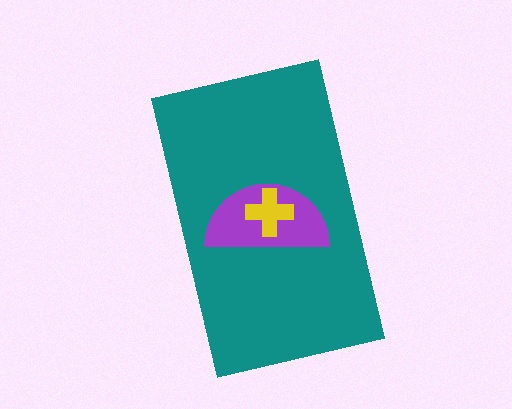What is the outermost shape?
The teal rectangle.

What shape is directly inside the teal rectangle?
The purple semicircle.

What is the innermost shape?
The yellow cross.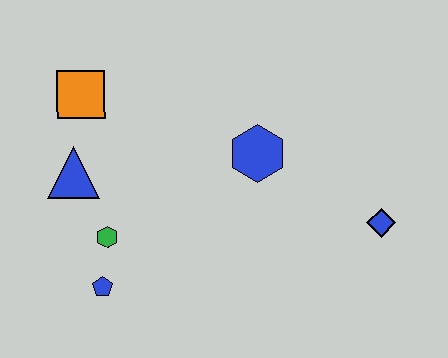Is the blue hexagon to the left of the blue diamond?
Yes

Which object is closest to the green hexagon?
The blue pentagon is closest to the green hexagon.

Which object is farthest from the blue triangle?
The blue diamond is farthest from the blue triangle.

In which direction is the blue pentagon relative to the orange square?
The blue pentagon is below the orange square.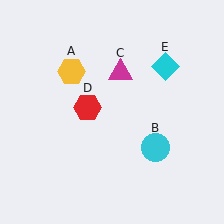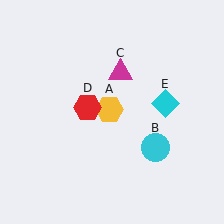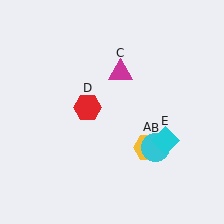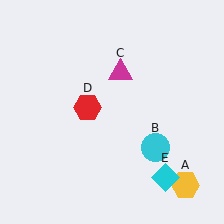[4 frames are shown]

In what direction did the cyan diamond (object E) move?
The cyan diamond (object E) moved down.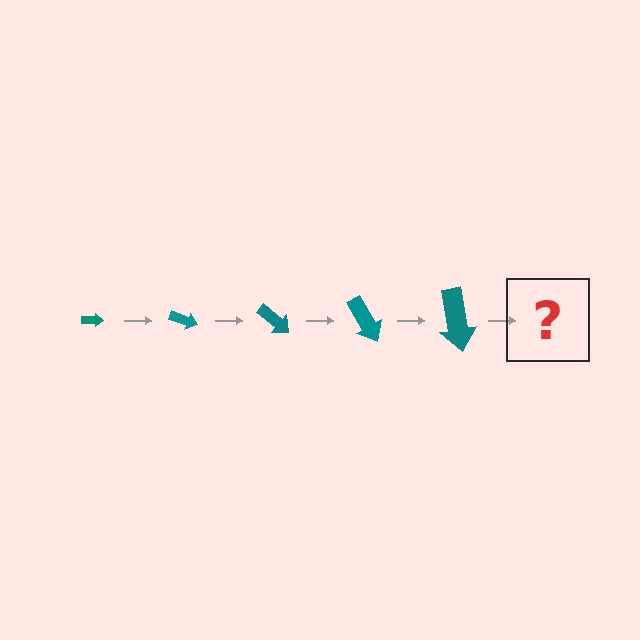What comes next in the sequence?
The next element should be an arrow, larger than the previous one and rotated 100 degrees from the start.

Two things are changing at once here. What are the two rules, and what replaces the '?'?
The two rules are that the arrow grows larger each step and it rotates 20 degrees each step. The '?' should be an arrow, larger than the previous one and rotated 100 degrees from the start.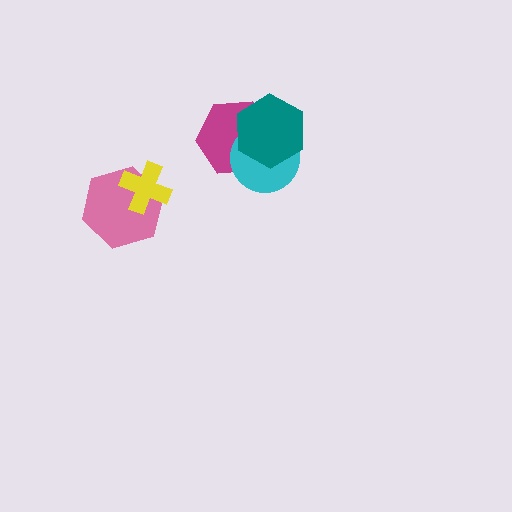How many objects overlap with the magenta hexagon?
2 objects overlap with the magenta hexagon.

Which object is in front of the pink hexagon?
The yellow cross is in front of the pink hexagon.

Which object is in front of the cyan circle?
The teal hexagon is in front of the cyan circle.